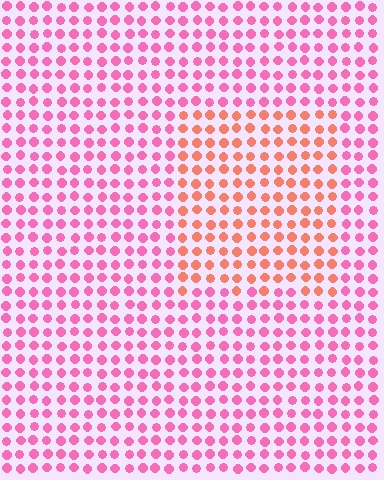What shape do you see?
I see a rectangle.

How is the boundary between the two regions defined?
The boundary is defined purely by a slight shift in hue (about 42 degrees). Spacing, size, and orientation are identical on both sides.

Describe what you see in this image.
The image is filled with small pink elements in a uniform arrangement. A rectangle-shaped region is visible where the elements are tinted to a slightly different hue, forming a subtle color boundary.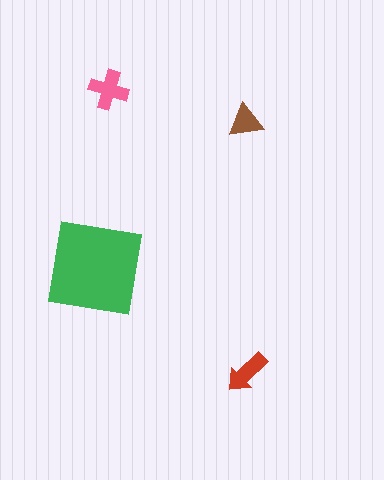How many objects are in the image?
There are 4 objects in the image.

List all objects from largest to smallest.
The green square, the pink cross, the red arrow, the brown triangle.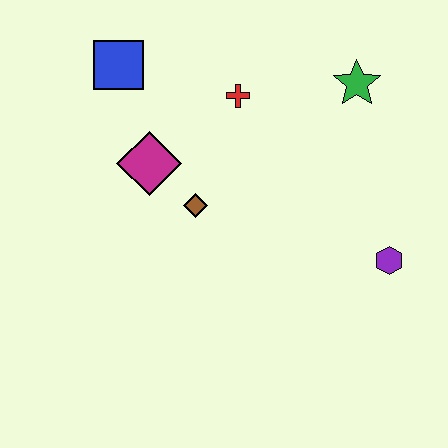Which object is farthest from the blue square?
The purple hexagon is farthest from the blue square.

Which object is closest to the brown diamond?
The magenta diamond is closest to the brown diamond.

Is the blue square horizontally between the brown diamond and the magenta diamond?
No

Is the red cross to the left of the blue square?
No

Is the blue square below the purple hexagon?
No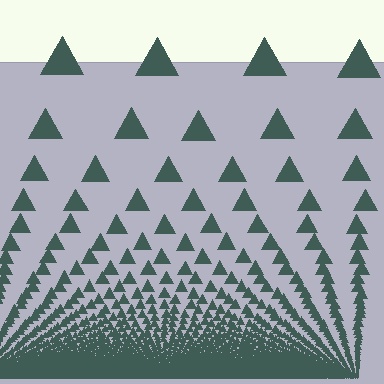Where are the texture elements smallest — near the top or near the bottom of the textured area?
Near the bottom.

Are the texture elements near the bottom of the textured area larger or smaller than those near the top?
Smaller. The gradient is inverted — elements near the bottom are smaller and denser.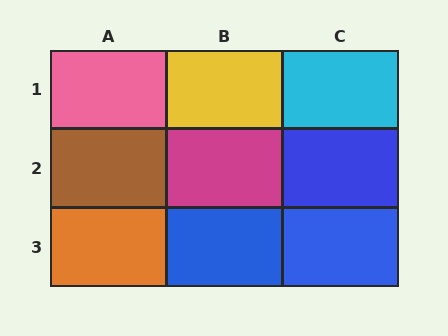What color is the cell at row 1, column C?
Cyan.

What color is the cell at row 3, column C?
Blue.